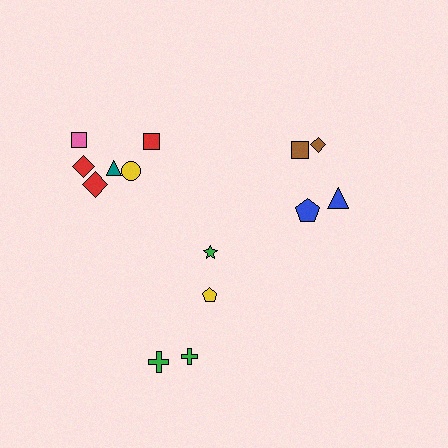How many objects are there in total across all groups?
There are 14 objects.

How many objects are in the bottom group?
There are 4 objects.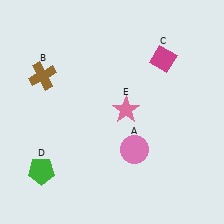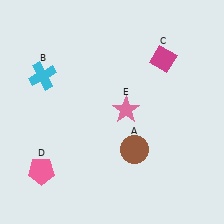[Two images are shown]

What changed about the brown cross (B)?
In Image 1, B is brown. In Image 2, it changed to cyan.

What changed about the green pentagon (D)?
In Image 1, D is green. In Image 2, it changed to pink.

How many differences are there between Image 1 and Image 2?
There are 3 differences between the two images.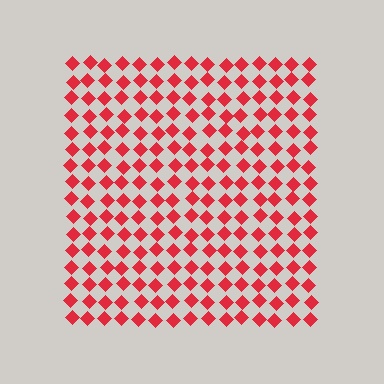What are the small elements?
The small elements are diamonds.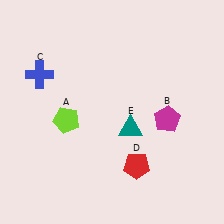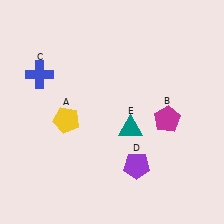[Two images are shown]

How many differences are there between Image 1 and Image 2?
There are 2 differences between the two images.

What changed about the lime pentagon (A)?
In Image 1, A is lime. In Image 2, it changed to yellow.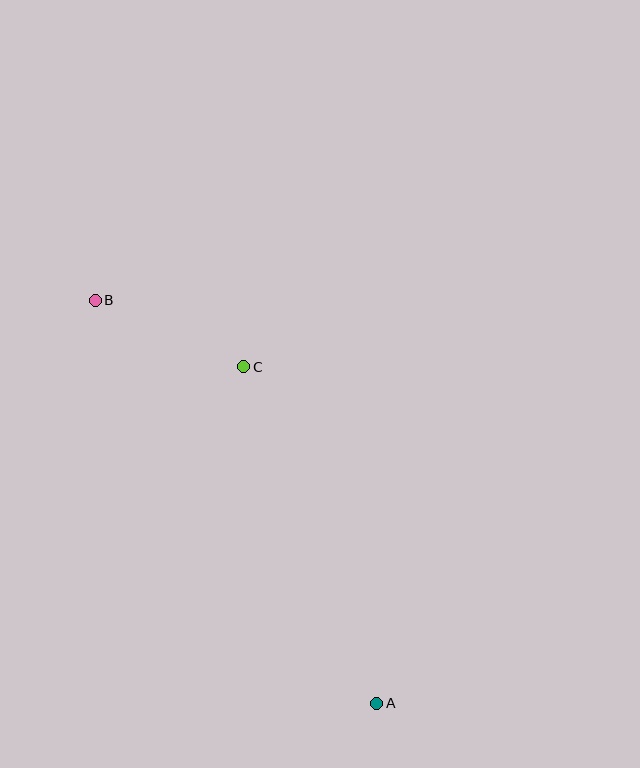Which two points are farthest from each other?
Points A and B are farthest from each other.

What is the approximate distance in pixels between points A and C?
The distance between A and C is approximately 362 pixels.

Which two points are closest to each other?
Points B and C are closest to each other.